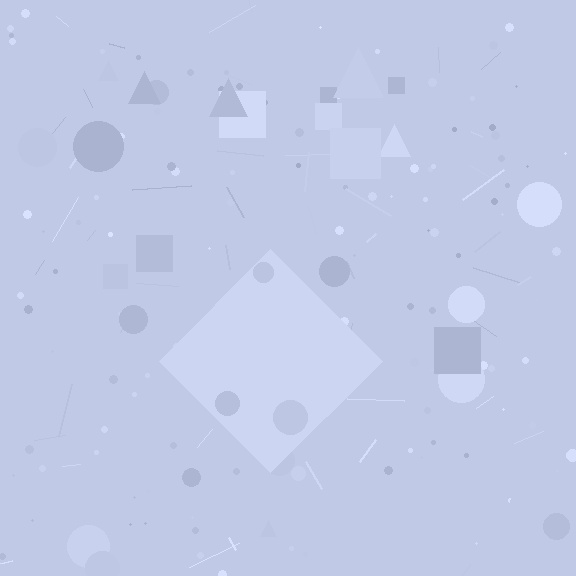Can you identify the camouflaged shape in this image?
The camouflaged shape is a diamond.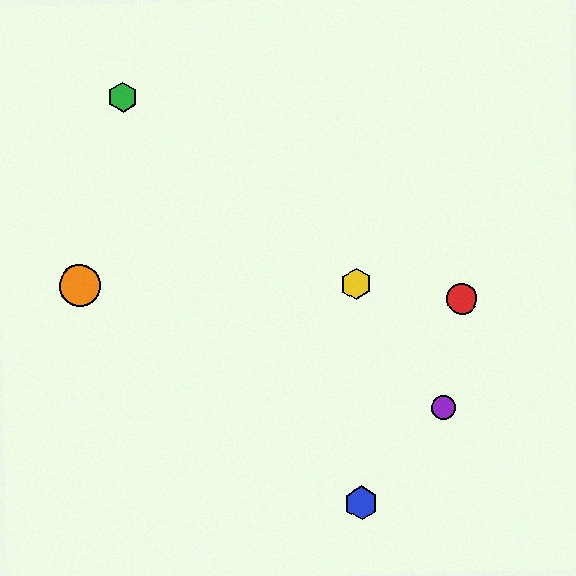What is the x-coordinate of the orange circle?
The orange circle is at x≈80.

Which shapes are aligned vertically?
The blue hexagon, the yellow hexagon are aligned vertically.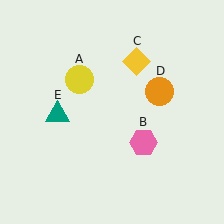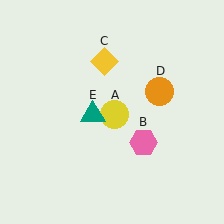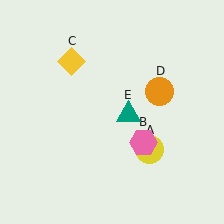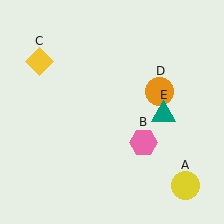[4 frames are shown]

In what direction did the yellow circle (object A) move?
The yellow circle (object A) moved down and to the right.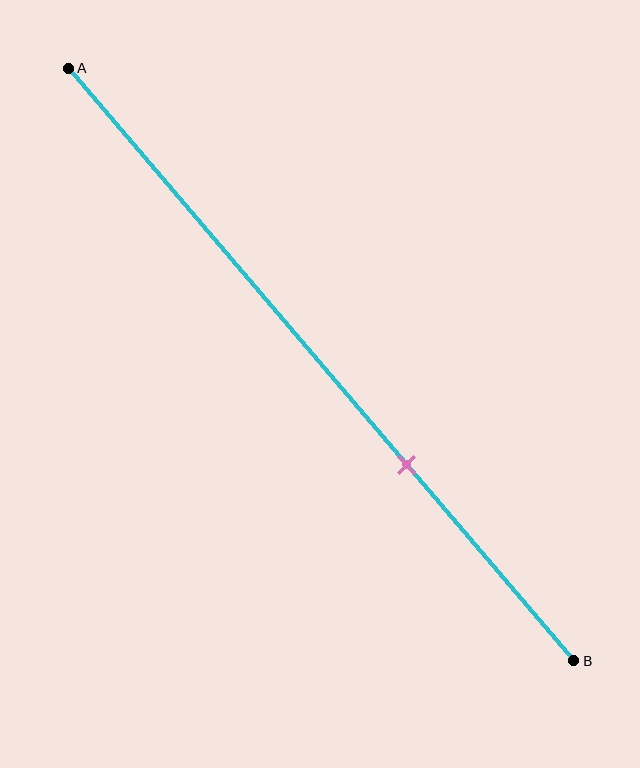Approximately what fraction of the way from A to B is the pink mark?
The pink mark is approximately 65% of the way from A to B.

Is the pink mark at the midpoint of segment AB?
No, the mark is at about 65% from A, not at the 50% midpoint.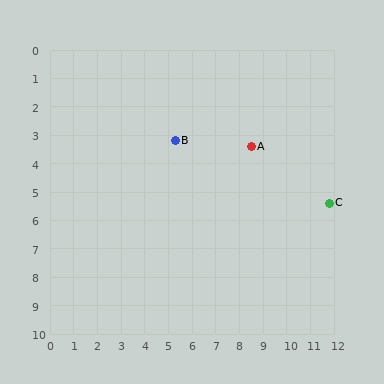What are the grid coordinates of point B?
Point B is at approximately (5.3, 3.2).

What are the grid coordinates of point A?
Point A is at approximately (8.5, 3.4).